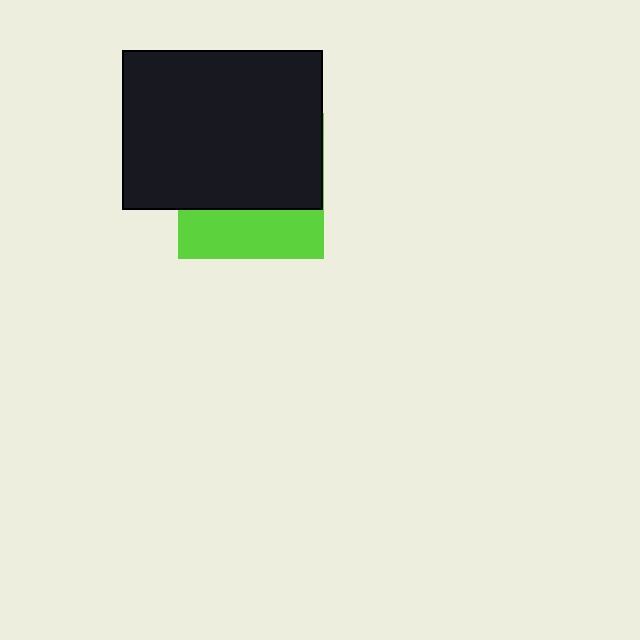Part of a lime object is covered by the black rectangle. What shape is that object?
It is a square.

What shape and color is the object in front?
The object in front is a black rectangle.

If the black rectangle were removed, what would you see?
You would see the complete lime square.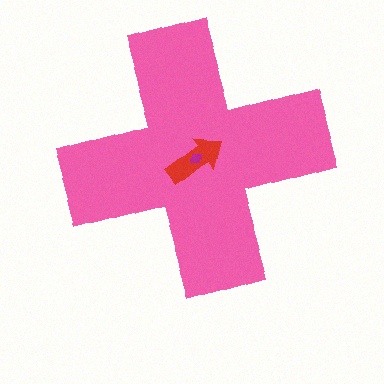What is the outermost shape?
The pink cross.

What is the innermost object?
The magenta square.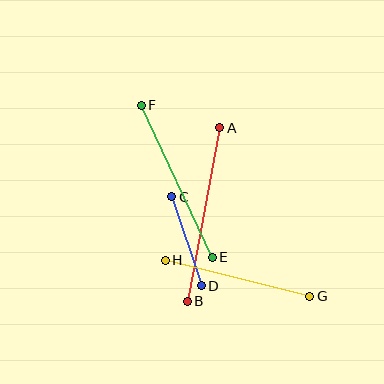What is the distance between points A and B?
The distance is approximately 177 pixels.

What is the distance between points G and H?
The distance is approximately 149 pixels.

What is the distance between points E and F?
The distance is approximately 168 pixels.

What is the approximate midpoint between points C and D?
The midpoint is at approximately (187, 241) pixels.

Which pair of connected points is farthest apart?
Points A and B are farthest apart.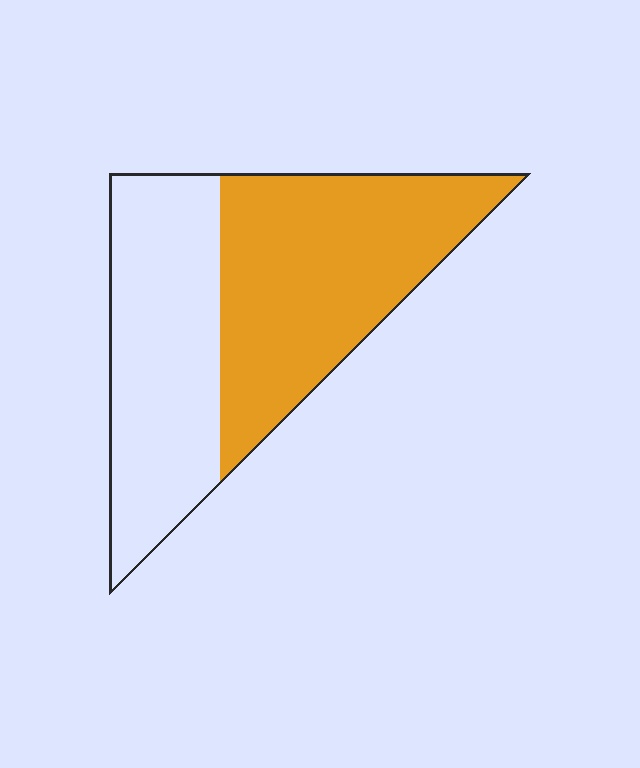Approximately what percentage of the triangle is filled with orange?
Approximately 55%.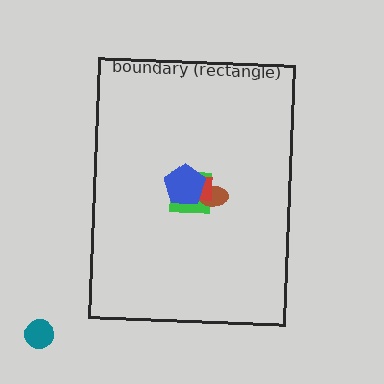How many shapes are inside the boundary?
4 inside, 1 outside.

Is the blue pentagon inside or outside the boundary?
Inside.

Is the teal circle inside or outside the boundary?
Outside.